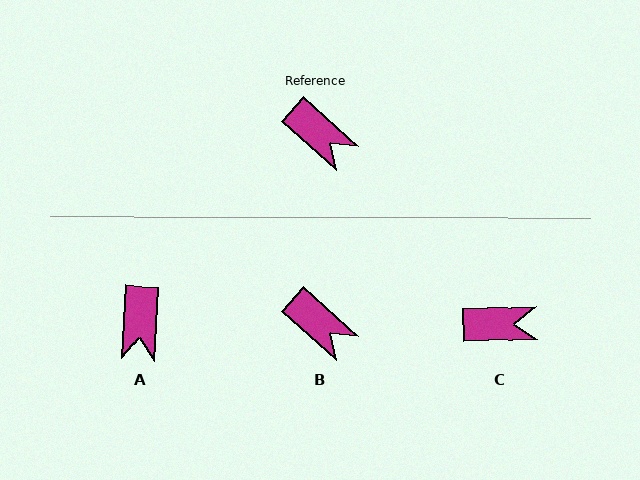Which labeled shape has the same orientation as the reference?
B.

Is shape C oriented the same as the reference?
No, it is off by about 44 degrees.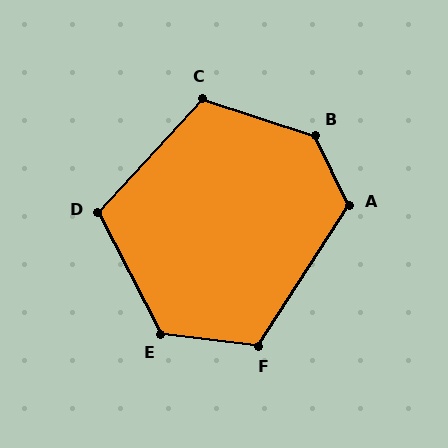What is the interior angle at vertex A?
Approximately 121 degrees (obtuse).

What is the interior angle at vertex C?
Approximately 115 degrees (obtuse).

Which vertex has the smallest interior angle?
D, at approximately 110 degrees.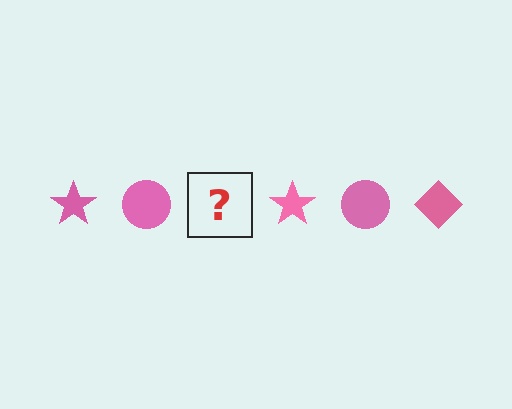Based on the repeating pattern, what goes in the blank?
The blank should be a pink diamond.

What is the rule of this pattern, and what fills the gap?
The rule is that the pattern cycles through star, circle, diamond shapes in pink. The gap should be filled with a pink diamond.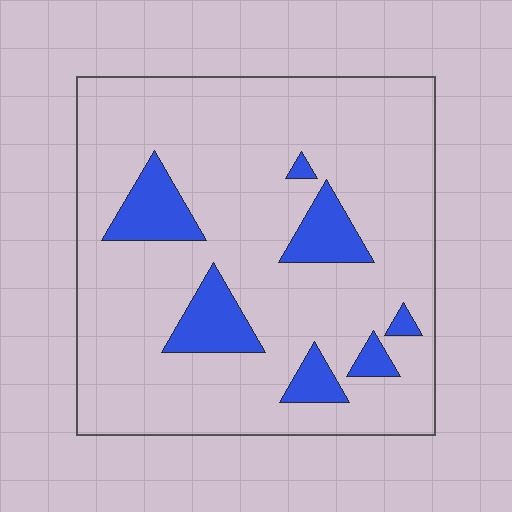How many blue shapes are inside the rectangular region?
7.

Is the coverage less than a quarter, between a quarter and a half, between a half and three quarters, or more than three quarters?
Less than a quarter.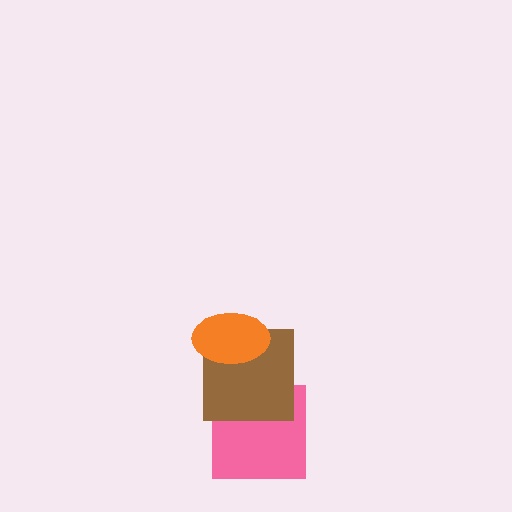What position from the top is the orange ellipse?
The orange ellipse is 1st from the top.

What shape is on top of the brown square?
The orange ellipse is on top of the brown square.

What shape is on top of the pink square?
The brown square is on top of the pink square.